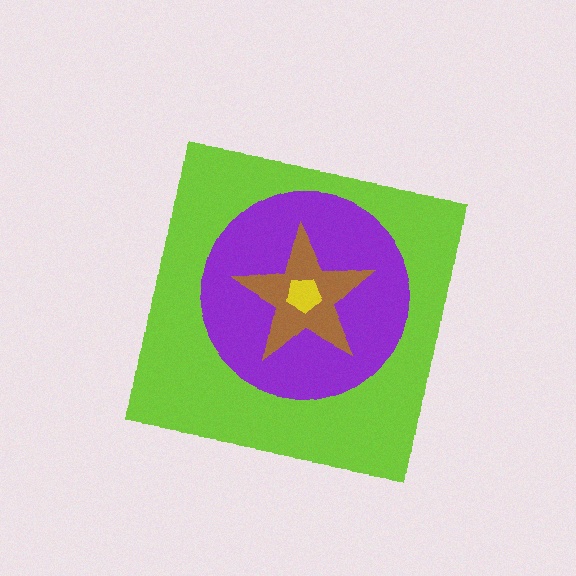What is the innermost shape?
The yellow pentagon.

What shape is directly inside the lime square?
The purple circle.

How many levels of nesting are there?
4.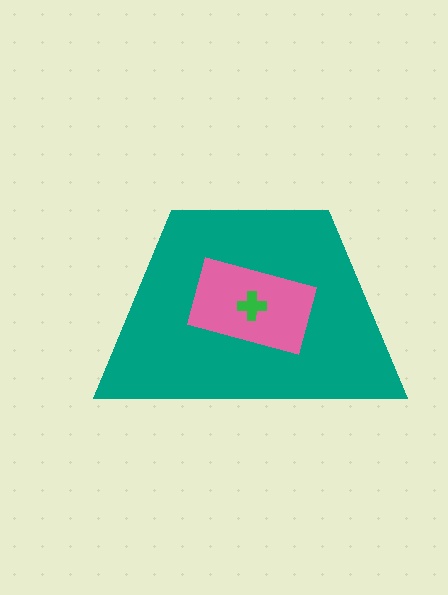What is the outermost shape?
The teal trapezoid.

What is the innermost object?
The green cross.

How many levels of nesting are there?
3.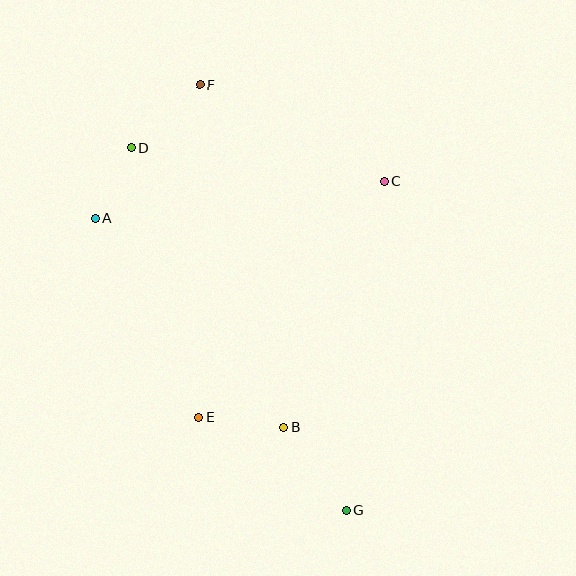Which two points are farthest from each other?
Points F and G are farthest from each other.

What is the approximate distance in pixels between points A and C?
The distance between A and C is approximately 292 pixels.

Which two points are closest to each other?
Points A and D are closest to each other.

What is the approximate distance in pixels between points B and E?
The distance between B and E is approximately 86 pixels.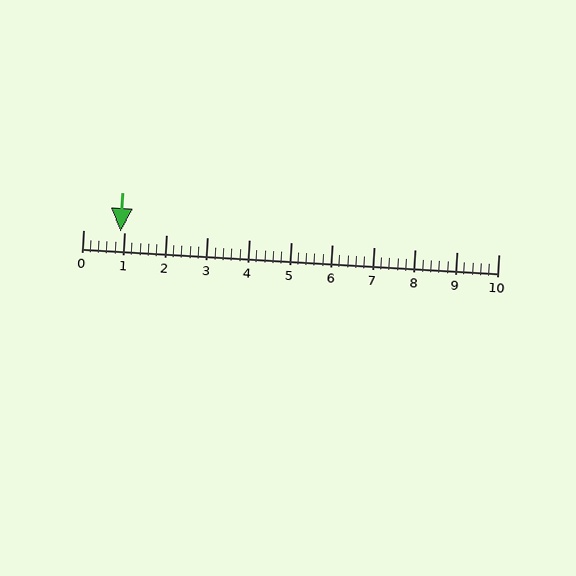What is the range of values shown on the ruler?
The ruler shows values from 0 to 10.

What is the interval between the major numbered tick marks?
The major tick marks are spaced 1 units apart.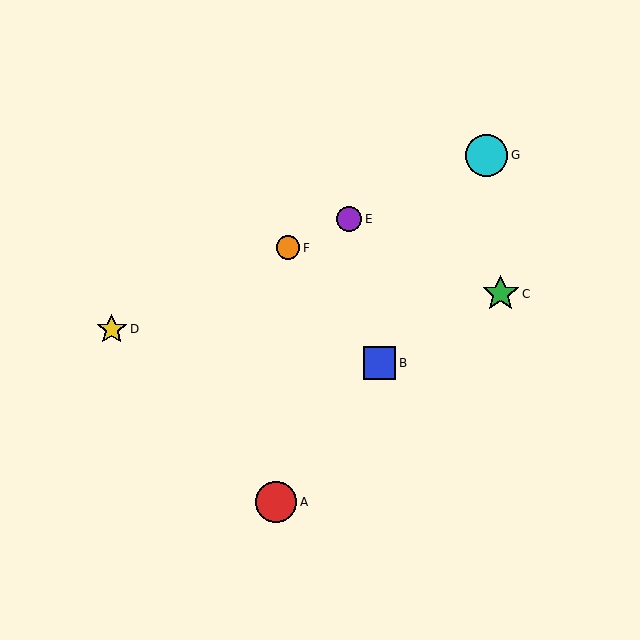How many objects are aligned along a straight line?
4 objects (D, E, F, G) are aligned along a straight line.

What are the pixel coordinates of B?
Object B is at (380, 363).